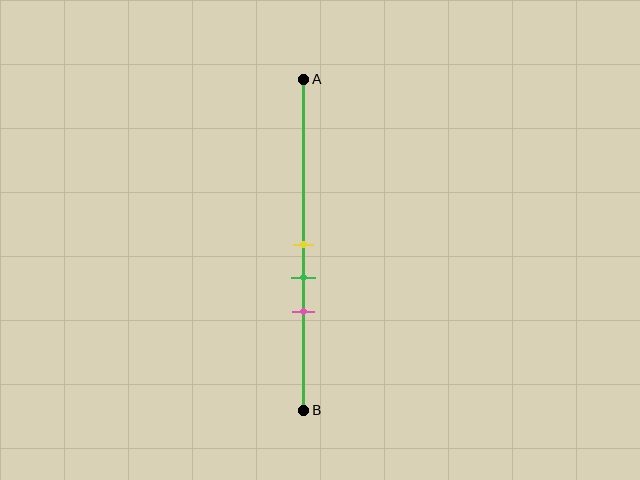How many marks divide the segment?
There are 3 marks dividing the segment.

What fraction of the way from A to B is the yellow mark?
The yellow mark is approximately 50% (0.5) of the way from A to B.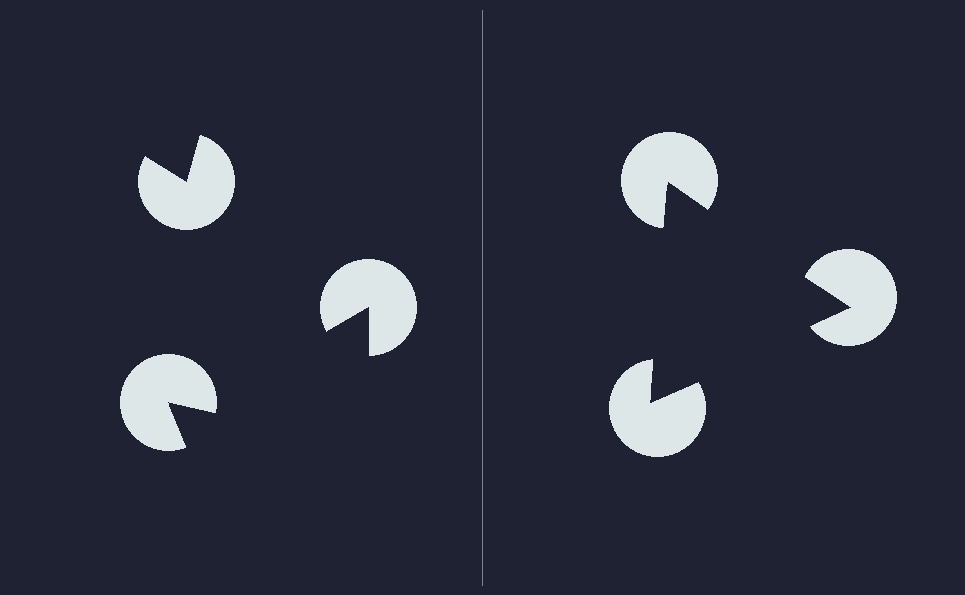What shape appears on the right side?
An illusory triangle.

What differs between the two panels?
The pac-man discs are positioned identically on both sides; only the wedge orientations differ. On the right they align to a triangle; on the left they are misaligned.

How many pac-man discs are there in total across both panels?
6 — 3 on each side.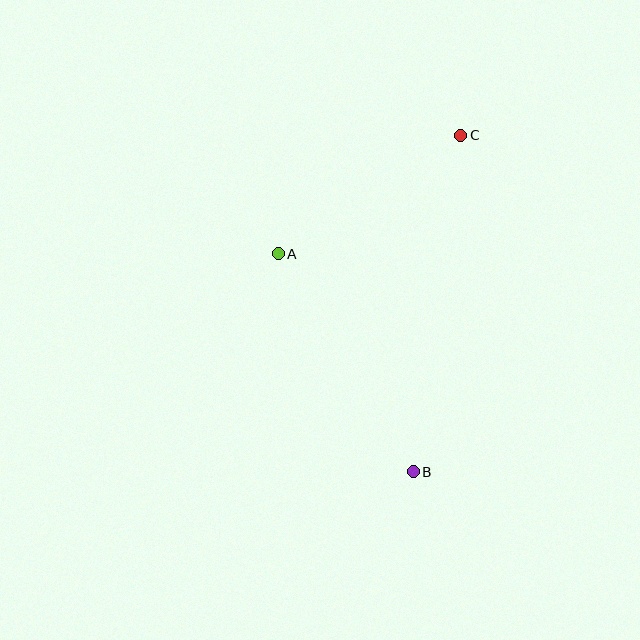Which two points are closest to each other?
Points A and C are closest to each other.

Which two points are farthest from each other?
Points B and C are farthest from each other.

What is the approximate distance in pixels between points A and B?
The distance between A and B is approximately 256 pixels.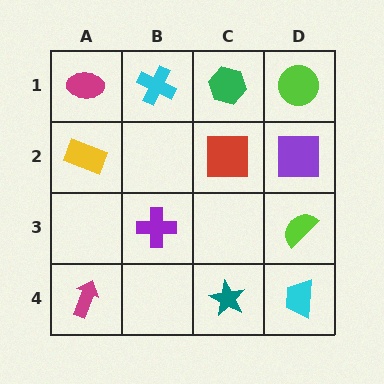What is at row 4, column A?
A magenta arrow.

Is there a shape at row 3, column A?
No, that cell is empty.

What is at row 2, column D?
A purple square.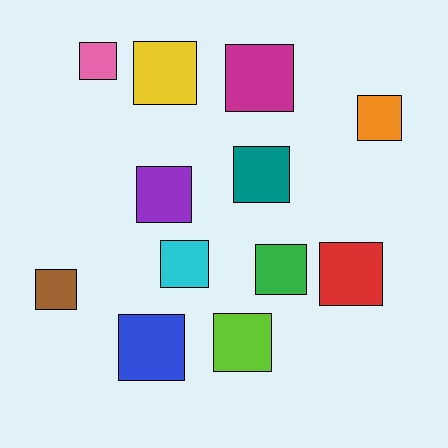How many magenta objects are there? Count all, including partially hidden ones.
There is 1 magenta object.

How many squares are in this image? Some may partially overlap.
There are 12 squares.